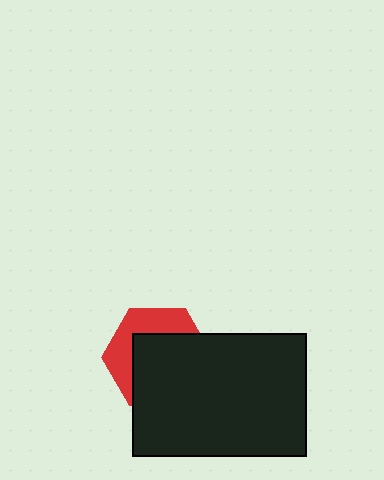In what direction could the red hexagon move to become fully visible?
The red hexagon could move toward the upper-left. That would shift it out from behind the black rectangle entirely.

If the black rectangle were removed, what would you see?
You would see the complete red hexagon.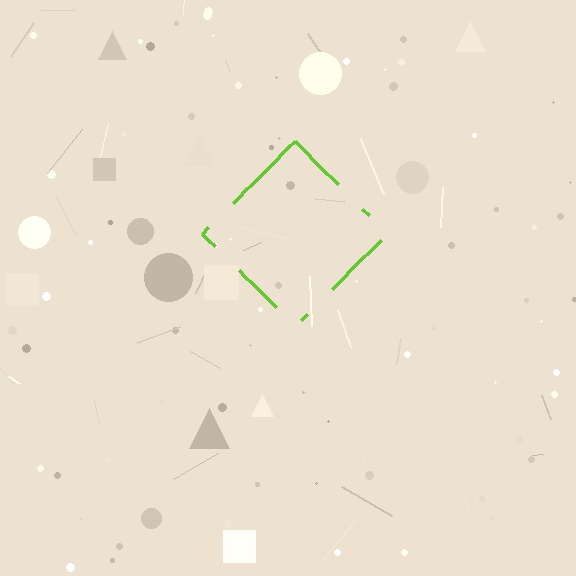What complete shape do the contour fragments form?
The contour fragments form a diamond.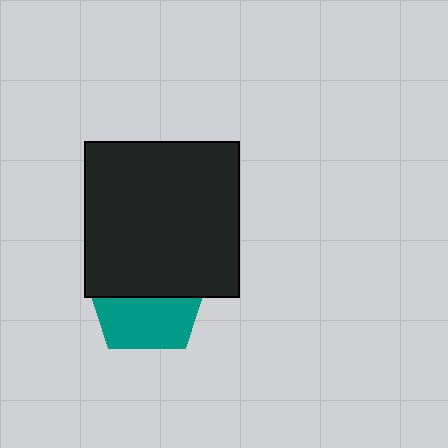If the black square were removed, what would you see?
You would see the complete teal pentagon.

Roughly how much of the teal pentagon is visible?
About half of it is visible (roughly 46%).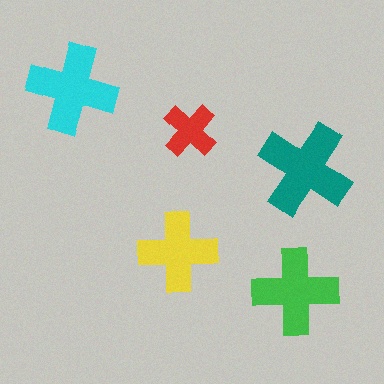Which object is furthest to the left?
The cyan cross is leftmost.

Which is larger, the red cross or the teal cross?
The teal one.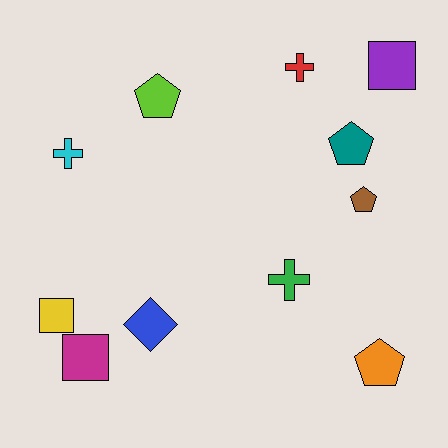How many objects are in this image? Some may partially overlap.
There are 11 objects.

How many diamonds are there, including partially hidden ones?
There is 1 diamond.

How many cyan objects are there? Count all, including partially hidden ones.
There is 1 cyan object.